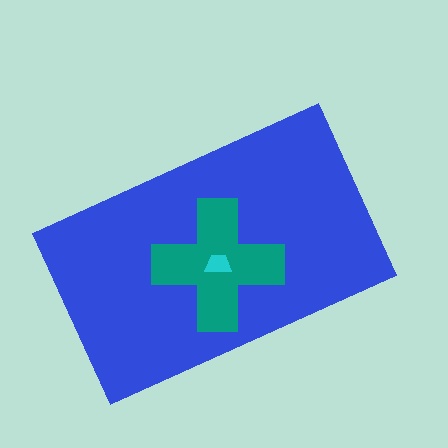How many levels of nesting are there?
3.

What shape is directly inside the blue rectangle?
The teal cross.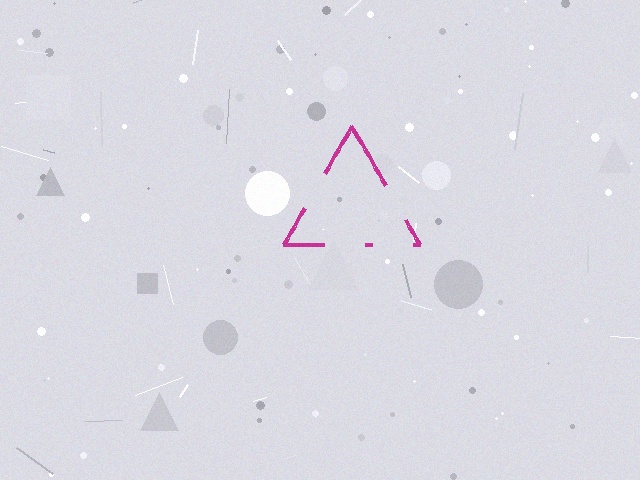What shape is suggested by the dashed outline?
The dashed outline suggests a triangle.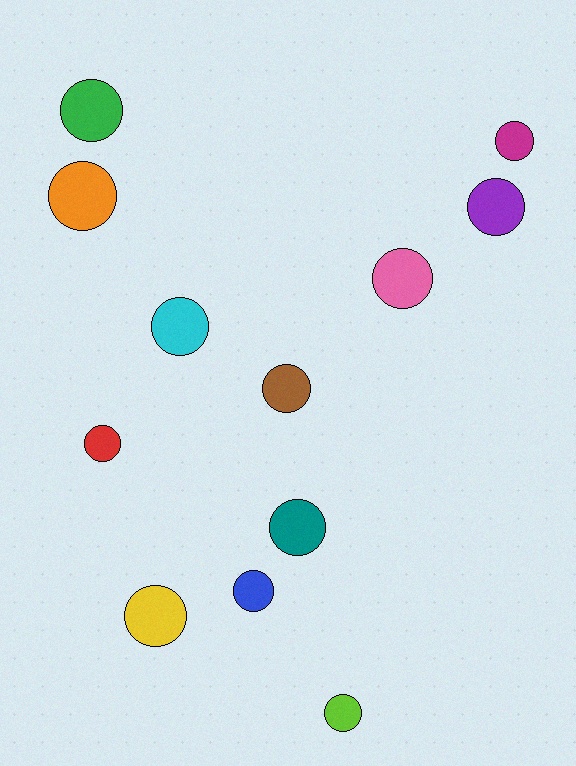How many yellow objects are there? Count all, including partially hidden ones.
There is 1 yellow object.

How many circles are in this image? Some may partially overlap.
There are 12 circles.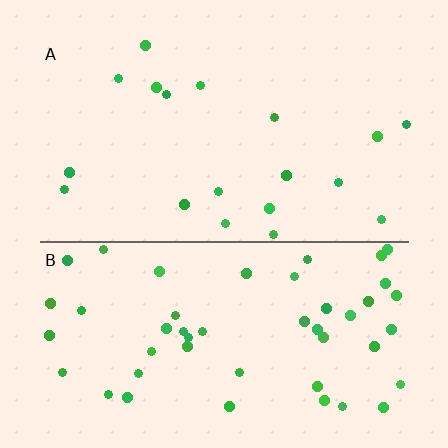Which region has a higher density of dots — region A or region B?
B (the bottom).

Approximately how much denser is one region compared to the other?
Approximately 2.6× — region B over region A.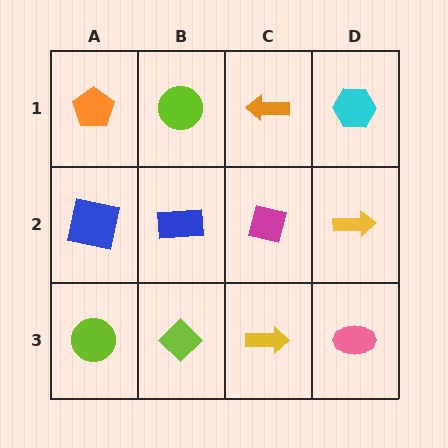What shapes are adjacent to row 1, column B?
A blue rectangle (row 2, column B), an orange pentagon (row 1, column A), an orange arrow (row 1, column C).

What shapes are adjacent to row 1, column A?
A blue square (row 2, column A), a lime circle (row 1, column B).